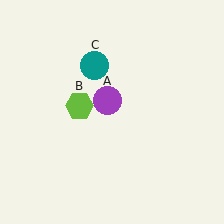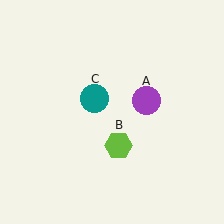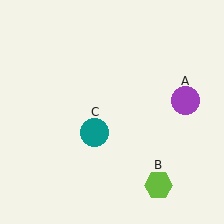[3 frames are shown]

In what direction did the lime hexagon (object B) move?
The lime hexagon (object B) moved down and to the right.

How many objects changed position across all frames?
3 objects changed position: purple circle (object A), lime hexagon (object B), teal circle (object C).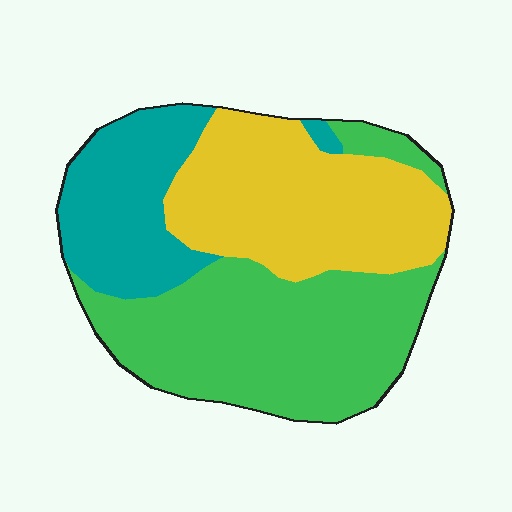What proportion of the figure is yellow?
Yellow takes up between a third and a half of the figure.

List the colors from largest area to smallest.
From largest to smallest: green, yellow, teal.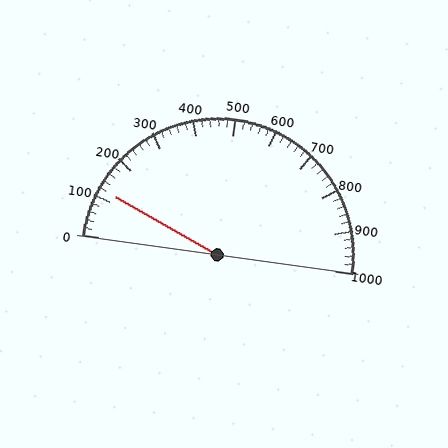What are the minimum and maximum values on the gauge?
The gauge ranges from 0 to 1000.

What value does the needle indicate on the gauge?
The needle indicates approximately 120.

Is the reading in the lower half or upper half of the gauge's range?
The reading is in the lower half of the range (0 to 1000).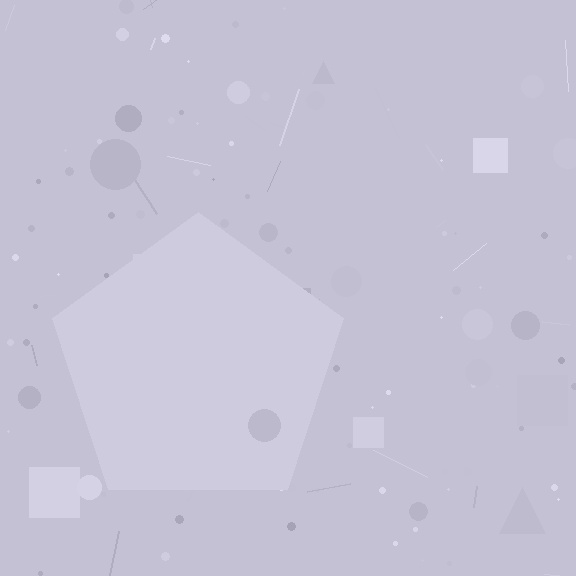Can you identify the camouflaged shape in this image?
The camouflaged shape is a pentagon.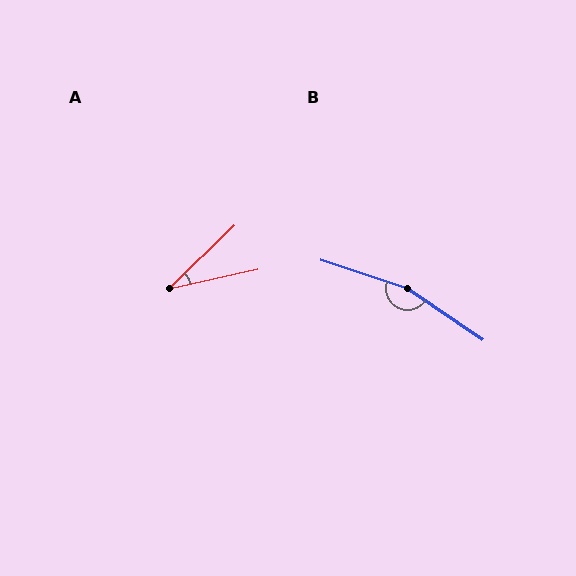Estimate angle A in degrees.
Approximately 32 degrees.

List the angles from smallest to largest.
A (32°), B (164°).